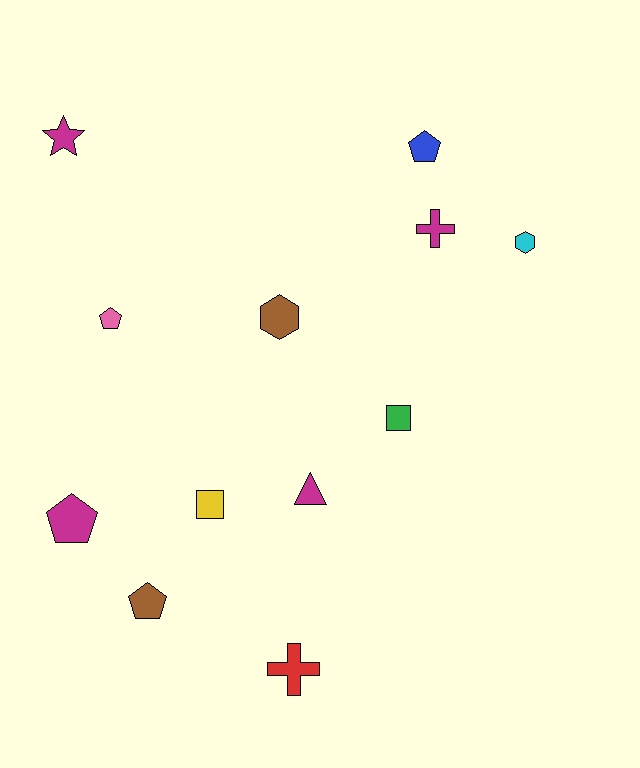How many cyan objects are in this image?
There is 1 cyan object.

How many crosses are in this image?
There are 2 crosses.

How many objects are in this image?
There are 12 objects.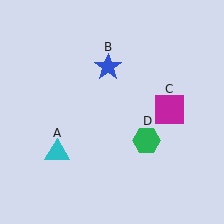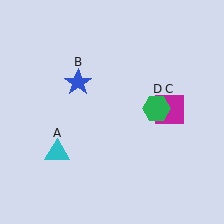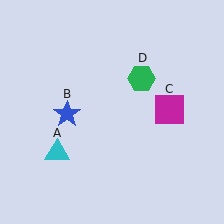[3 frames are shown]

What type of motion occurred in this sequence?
The blue star (object B), green hexagon (object D) rotated counterclockwise around the center of the scene.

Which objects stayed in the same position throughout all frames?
Cyan triangle (object A) and magenta square (object C) remained stationary.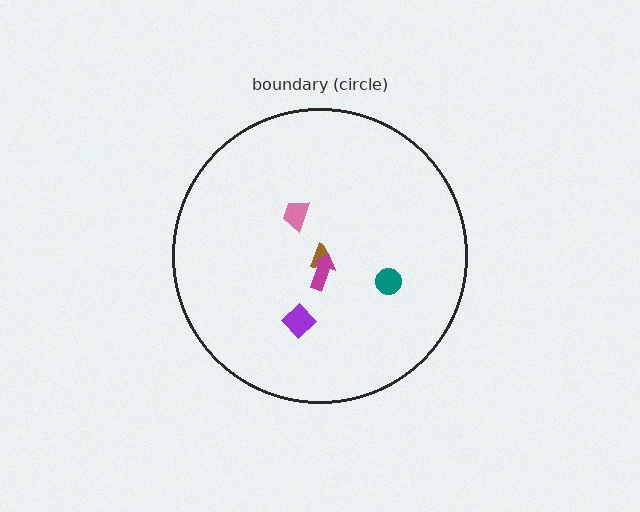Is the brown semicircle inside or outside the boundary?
Inside.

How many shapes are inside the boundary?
5 inside, 0 outside.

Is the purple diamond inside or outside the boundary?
Inside.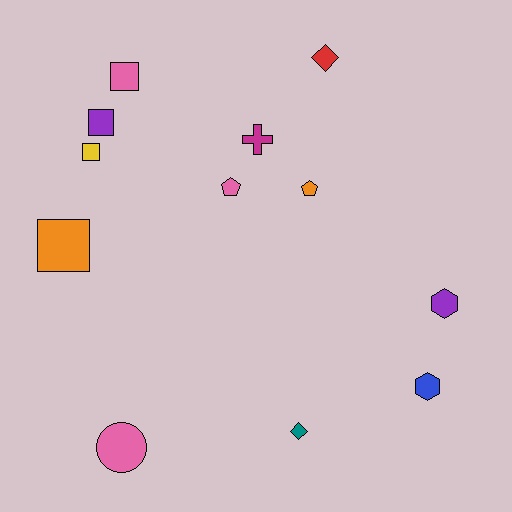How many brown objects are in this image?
There are no brown objects.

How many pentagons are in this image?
There are 2 pentagons.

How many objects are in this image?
There are 12 objects.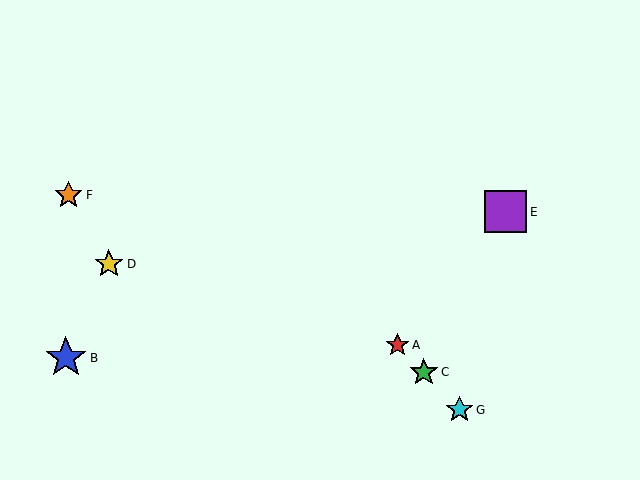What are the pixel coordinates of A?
Object A is at (398, 345).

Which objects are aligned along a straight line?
Objects A, C, G are aligned along a straight line.